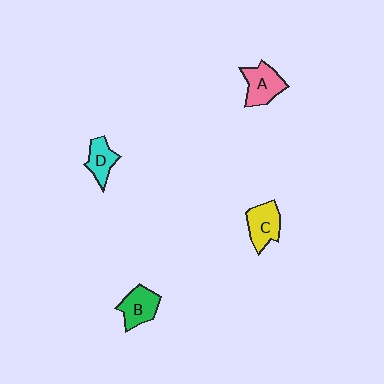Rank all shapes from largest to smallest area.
From largest to smallest: A (pink), C (yellow), B (green), D (cyan).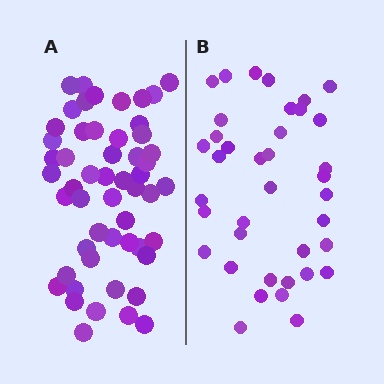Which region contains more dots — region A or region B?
Region A (the left region) has more dots.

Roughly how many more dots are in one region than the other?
Region A has approximately 15 more dots than region B.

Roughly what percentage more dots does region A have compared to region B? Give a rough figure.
About 40% more.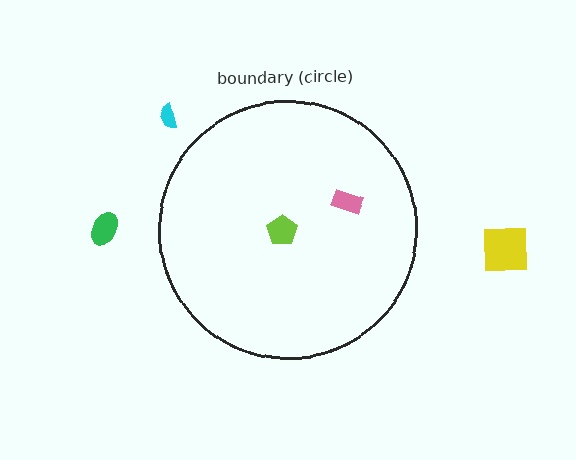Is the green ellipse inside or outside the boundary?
Outside.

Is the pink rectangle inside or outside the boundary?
Inside.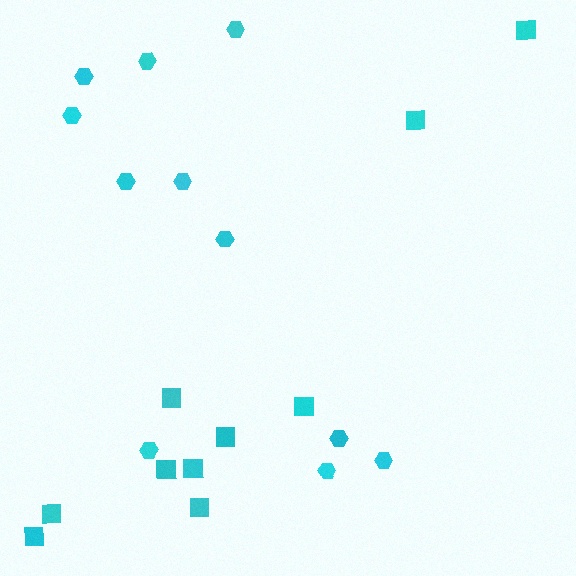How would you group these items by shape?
There are 2 groups: one group of squares (10) and one group of hexagons (11).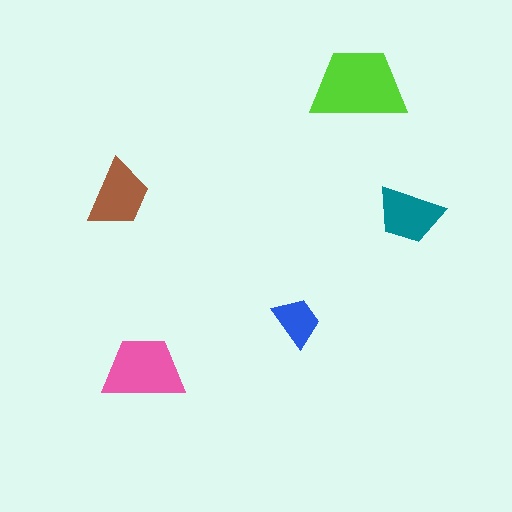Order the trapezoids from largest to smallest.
the lime one, the pink one, the brown one, the teal one, the blue one.